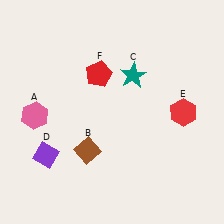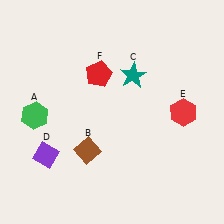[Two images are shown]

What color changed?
The hexagon (A) changed from pink in Image 1 to green in Image 2.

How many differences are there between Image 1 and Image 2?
There is 1 difference between the two images.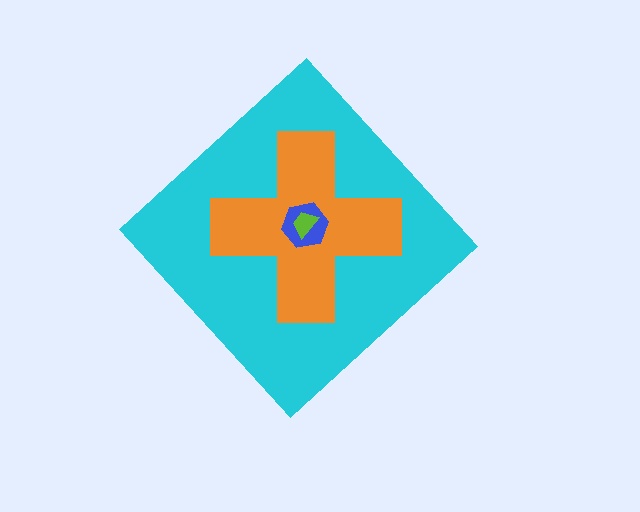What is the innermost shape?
The lime trapezoid.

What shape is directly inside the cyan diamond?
The orange cross.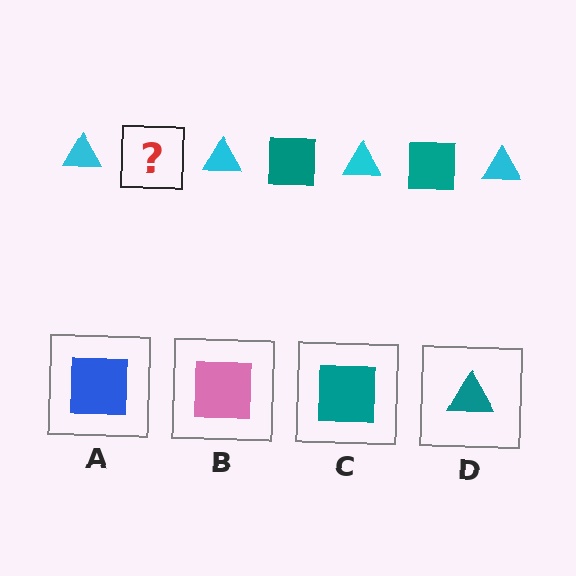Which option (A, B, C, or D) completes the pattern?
C.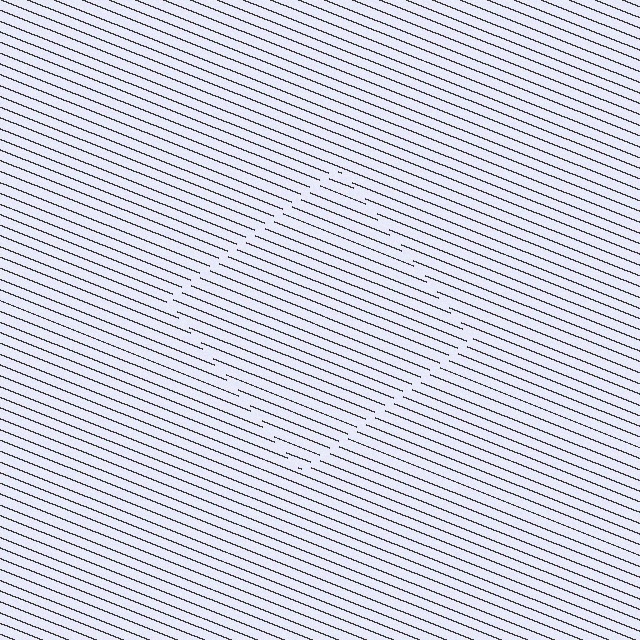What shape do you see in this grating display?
An illusory square. The interior of the shape contains the same grating, shifted by half a period — the contour is defined by the phase discontinuity where line-ends from the inner and outer gratings abut.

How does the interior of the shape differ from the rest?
The interior of the shape contains the same grating, shifted by half a period — the contour is defined by the phase discontinuity where line-ends from the inner and outer gratings abut.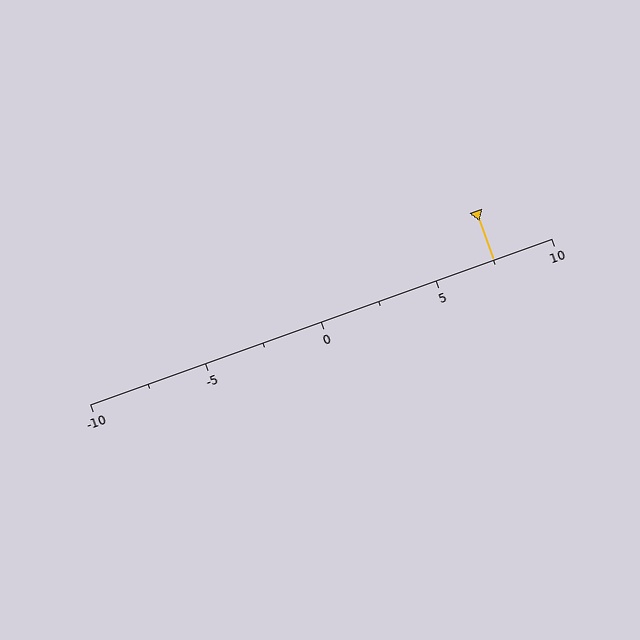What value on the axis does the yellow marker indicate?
The marker indicates approximately 7.5.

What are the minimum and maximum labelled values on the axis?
The axis runs from -10 to 10.